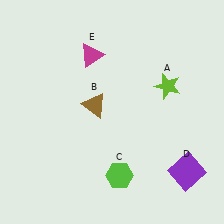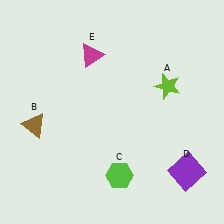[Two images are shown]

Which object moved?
The brown triangle (B) moved left.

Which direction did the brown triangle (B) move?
The brown triangle (B) moved left.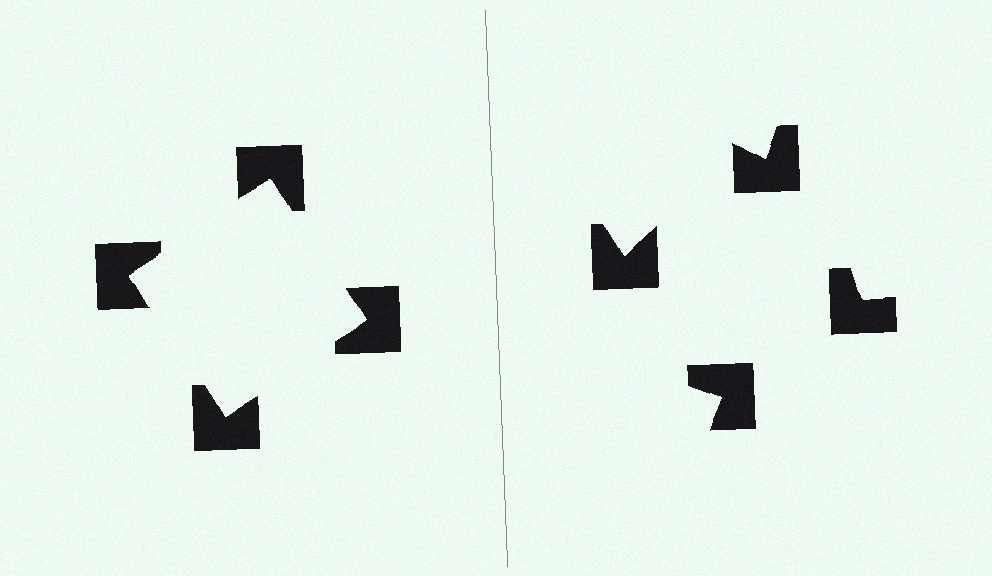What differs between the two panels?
The notched squares are positioned identically on both sides; only the wedge orientations differ. On the left they align to a square; on the right they are misaligned.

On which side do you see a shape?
An illusory square appears on the left side. On the right side the wedge cuts are rotated, so no coherent shape forms.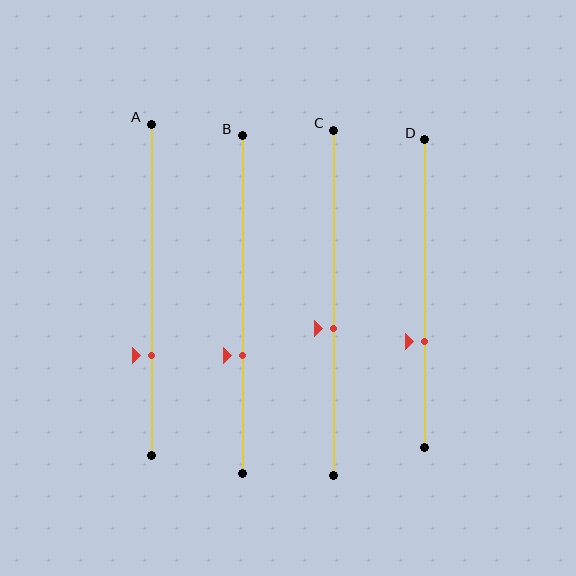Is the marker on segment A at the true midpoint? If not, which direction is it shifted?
No, the marker on segment A is shifted downward by about 20% of the segment length.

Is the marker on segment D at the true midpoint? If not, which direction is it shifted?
No, the marker on segment D is shifted downward by about 16% of the segment length.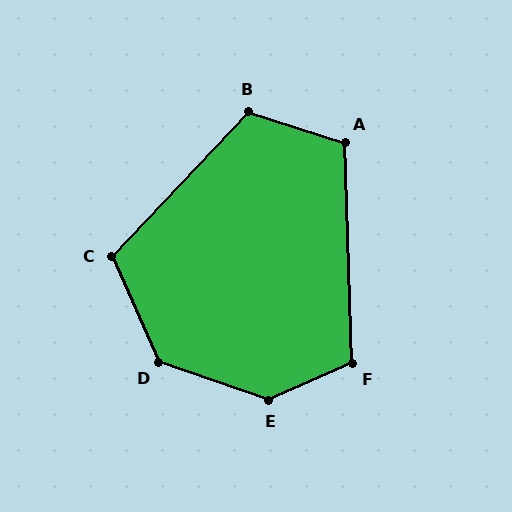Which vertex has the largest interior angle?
E, at approximately 138 degrees.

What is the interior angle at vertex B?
Approximately 116 degrees (obtuse).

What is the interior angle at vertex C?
Approximately 113 degrees (obtuse).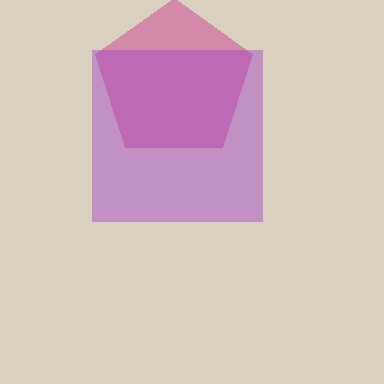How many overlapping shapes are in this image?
There are 2 overlapping shapes in the image.